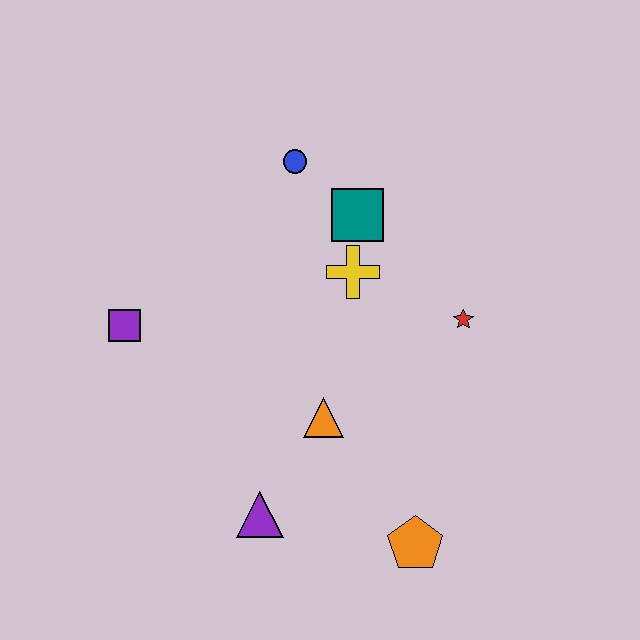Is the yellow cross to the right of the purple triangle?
Yes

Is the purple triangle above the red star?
No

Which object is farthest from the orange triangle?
The blue circle is farthest from the orange triangle.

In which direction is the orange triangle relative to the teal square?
The orange triangle is below the teal square.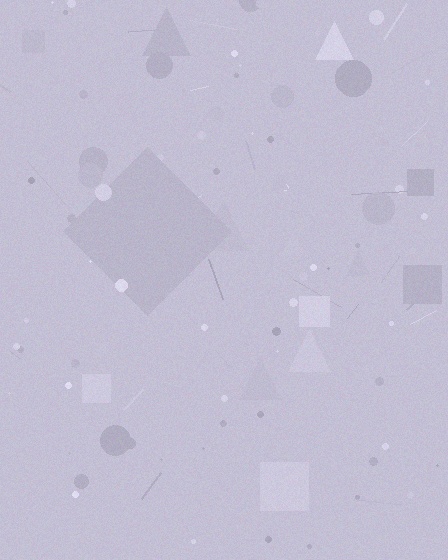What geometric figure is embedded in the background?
A diamond is embedded in the background.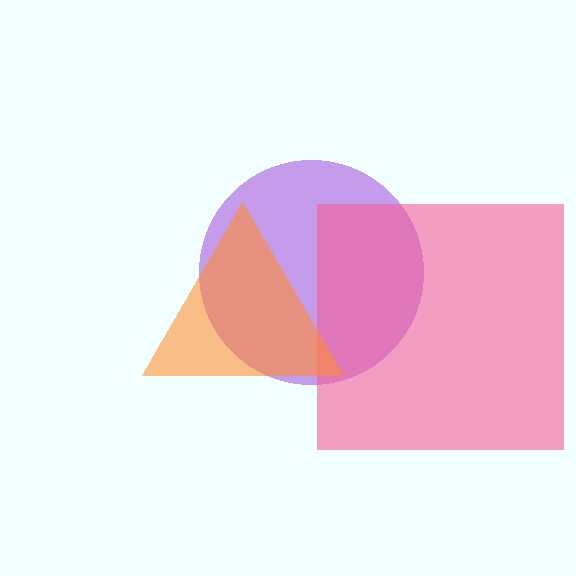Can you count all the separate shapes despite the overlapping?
Yes, there are 3 separate shapes.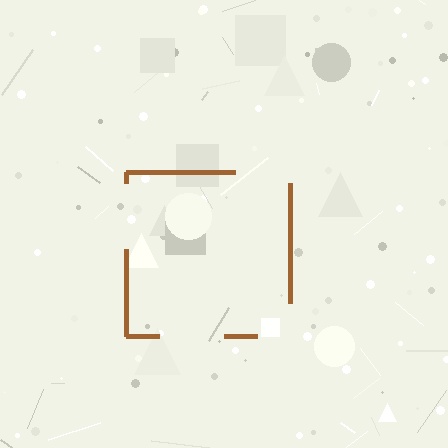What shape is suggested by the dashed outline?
The dashed outline suggests a square.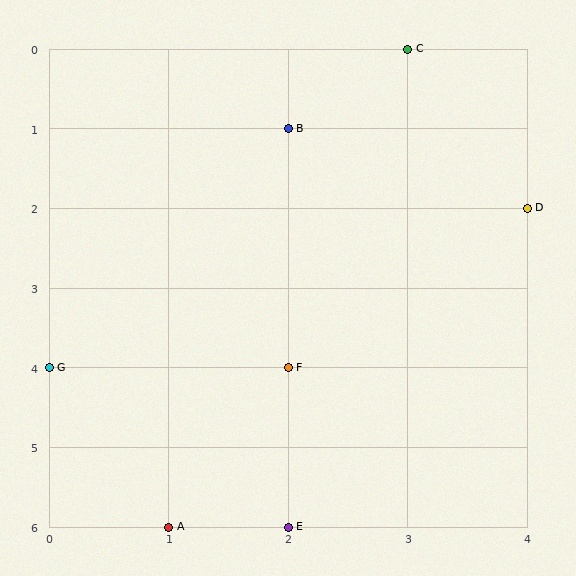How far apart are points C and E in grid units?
Points C and E are 1 column and 6 rows apart (about 6.1 grid units diagonally).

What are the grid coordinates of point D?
Point D is at grid coordinates (4, 2).